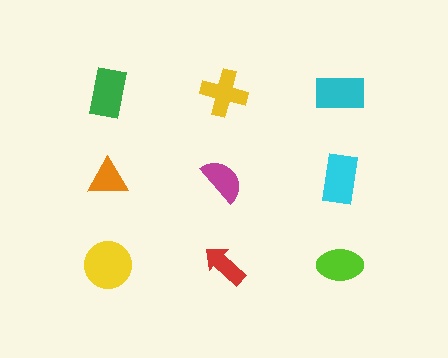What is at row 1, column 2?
A yellow cross.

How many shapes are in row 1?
3 shapes.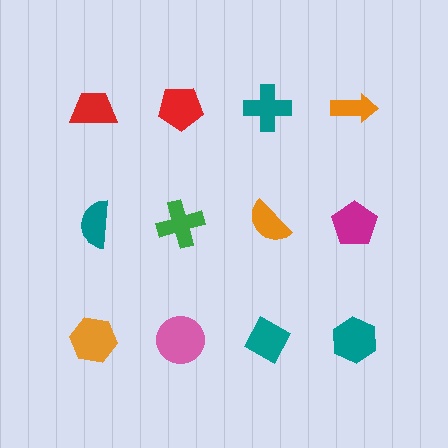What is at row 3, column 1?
An orange hexagon.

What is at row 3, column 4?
A teal hexagon.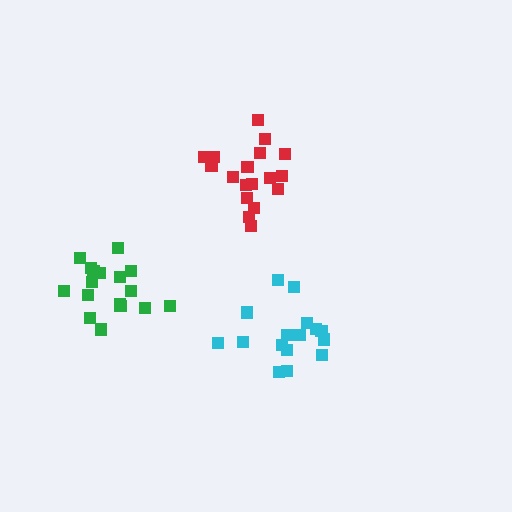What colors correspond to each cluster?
The clusters are colored: red, cyan, green.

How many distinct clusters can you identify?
There are 3 distinct clusters.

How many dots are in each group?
Group 1: 18 dots, Group 2: 17 dots, Group 3: 17 dots (52 total).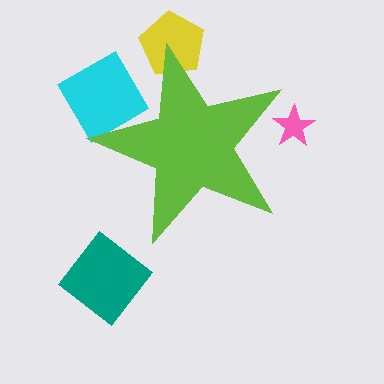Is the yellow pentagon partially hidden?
Yes, the yellow pentagon is partially hidden behind the lime star.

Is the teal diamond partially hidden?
No, the teal diamond is fully visible.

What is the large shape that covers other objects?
A lime star.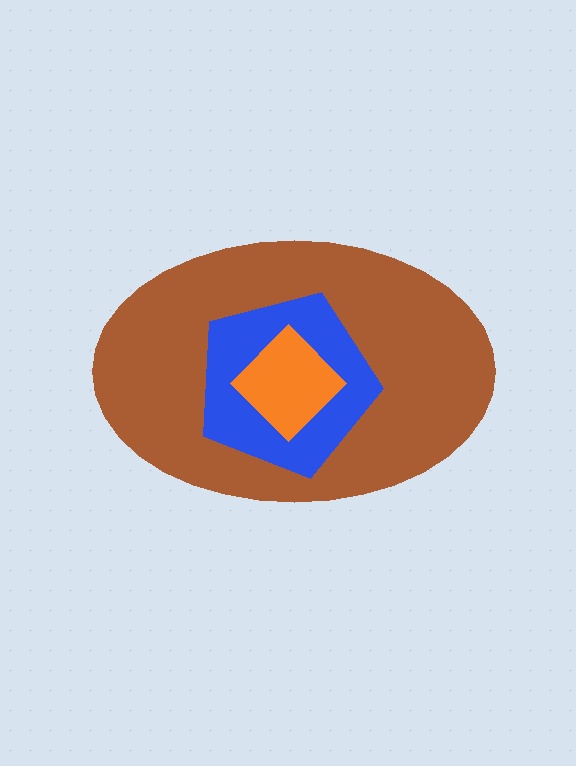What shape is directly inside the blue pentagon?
The orange diamond.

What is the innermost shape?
The orange diamond.